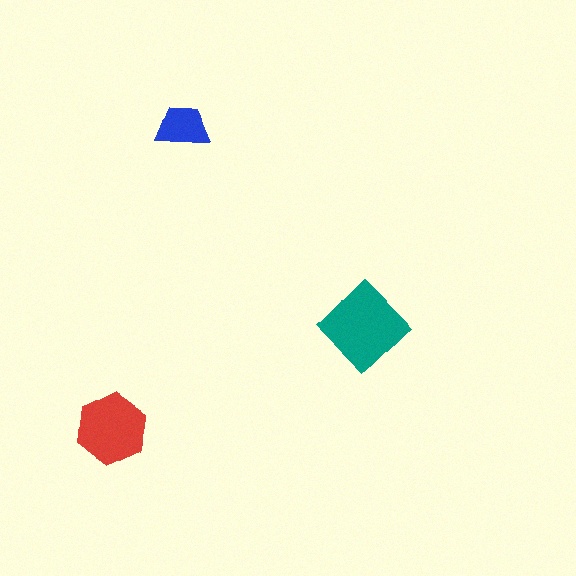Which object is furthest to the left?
The red hexagon is leftmost.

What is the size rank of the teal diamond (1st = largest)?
1st.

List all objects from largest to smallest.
The teal diamond, the red hexagon, the blue trapezoid.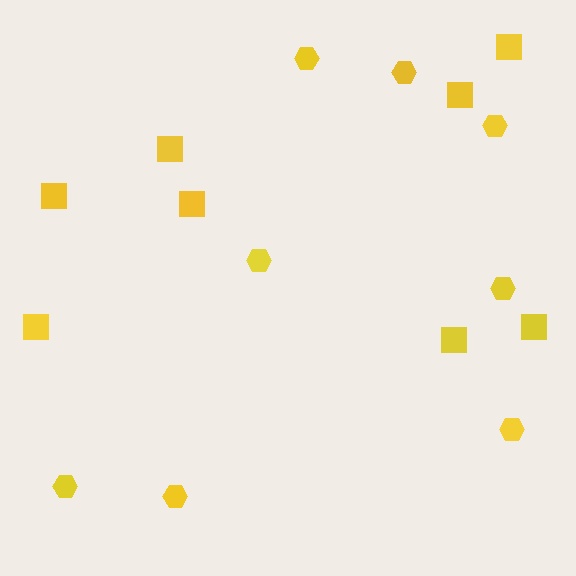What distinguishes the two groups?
There are 2 groups: one group of squares (8) and one group of hexagons (8).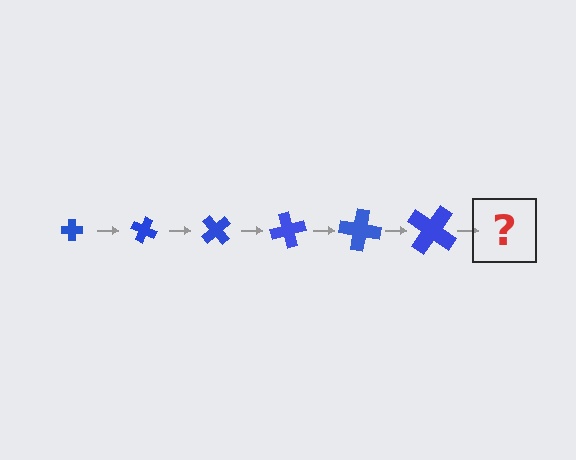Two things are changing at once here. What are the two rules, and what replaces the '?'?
The two rules are that the cross grows larger each step and it rotates 25 degrees each step. The '?' should be a cross, larger than the previous one and rotated 150 degrees from the start.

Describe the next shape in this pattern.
It should be a cross, larger than the previous one and rotated 150 degrees from the start.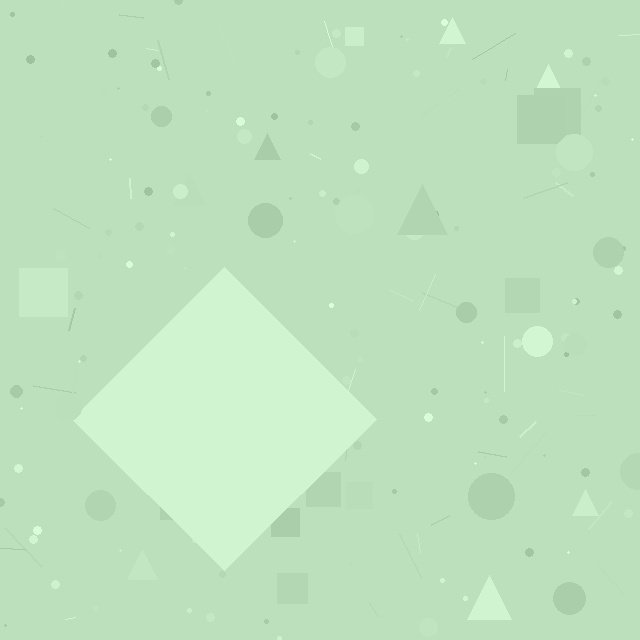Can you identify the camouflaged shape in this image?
The camouflaged shape is a diamond.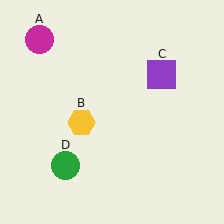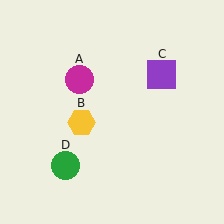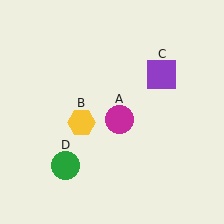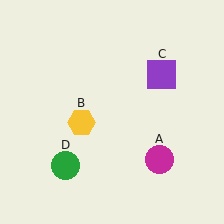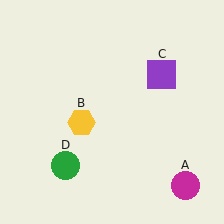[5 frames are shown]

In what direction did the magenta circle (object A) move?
The magenta circle (object A) moved down and to the right.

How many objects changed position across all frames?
1 object changed position: magenta circle (object A).